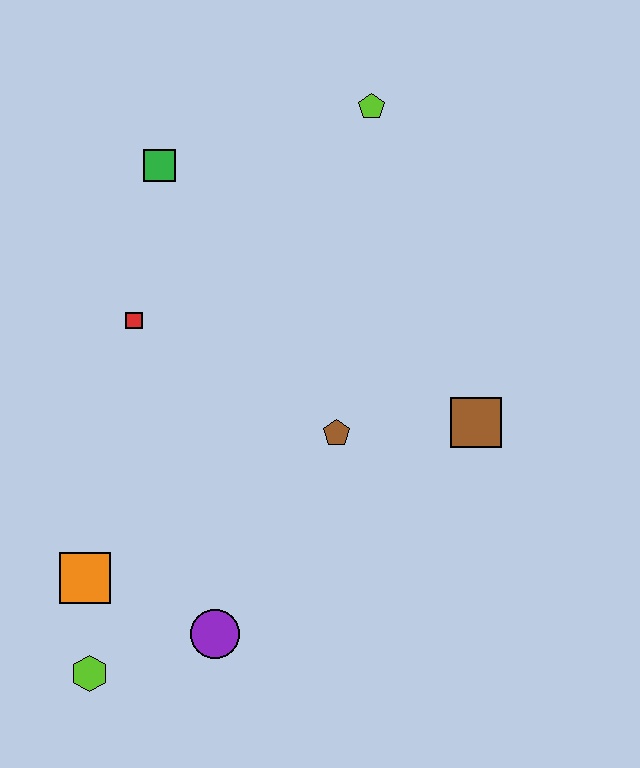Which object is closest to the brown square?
The brown pentagon is closest to the brown square.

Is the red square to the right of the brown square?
No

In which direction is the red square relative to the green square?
The red square is below the green square.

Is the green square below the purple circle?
No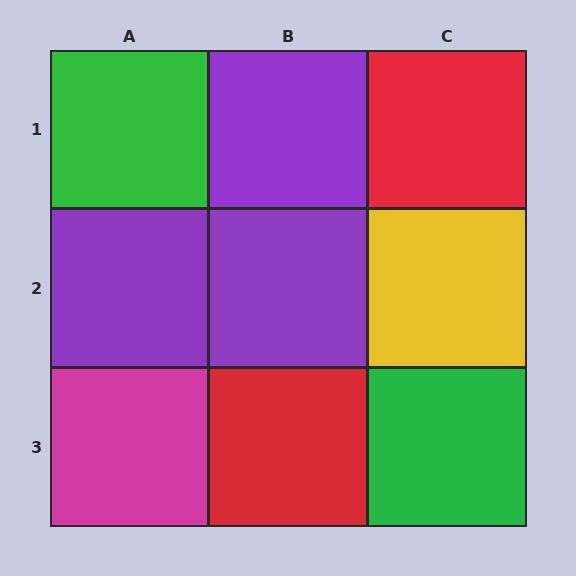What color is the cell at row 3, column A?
Magenta.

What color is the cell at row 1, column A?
Green.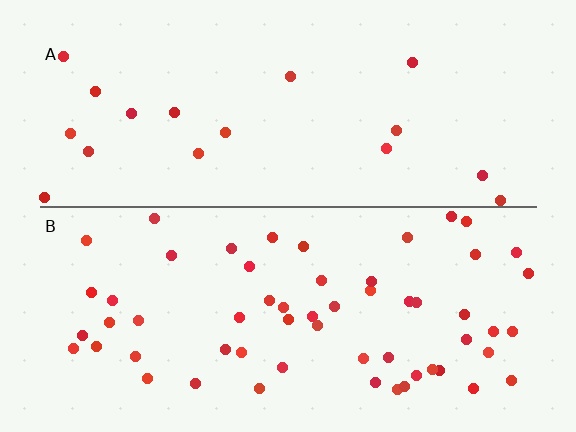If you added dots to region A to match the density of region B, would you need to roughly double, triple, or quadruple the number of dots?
Approximately triple.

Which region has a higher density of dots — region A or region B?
B (the bottom).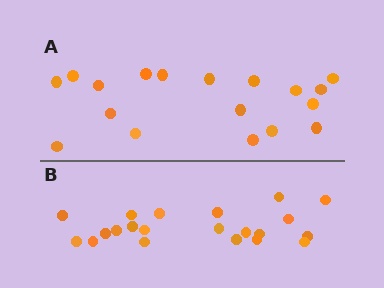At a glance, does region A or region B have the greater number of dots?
Region B (the bottom region) has more dots.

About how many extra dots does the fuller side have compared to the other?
Region B has just a few more — roughly 2 or 3 more dots than region A.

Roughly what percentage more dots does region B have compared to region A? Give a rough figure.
About 15% more.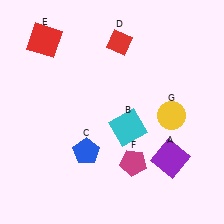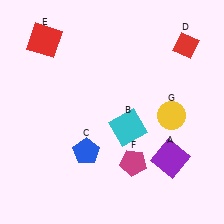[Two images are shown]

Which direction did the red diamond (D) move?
The red diamond (D) moved right.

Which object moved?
The red diamond (D) moved right.